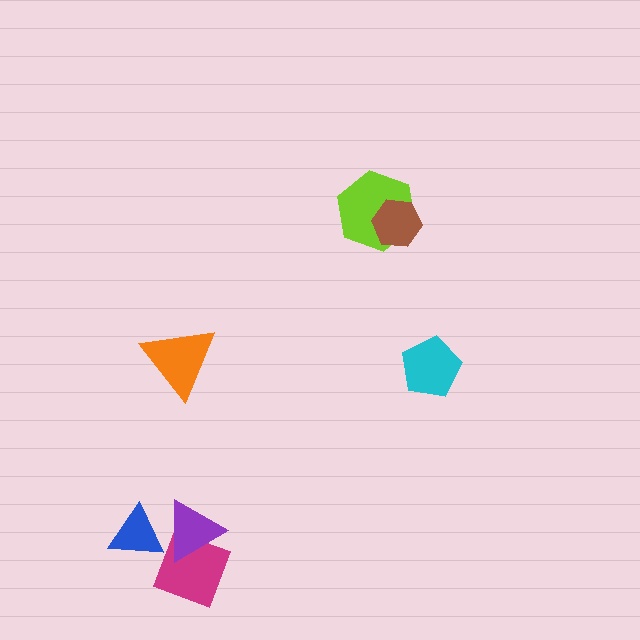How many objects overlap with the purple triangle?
2 objects overlap with the purple triangle.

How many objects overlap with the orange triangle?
0 objects overlap with the orange triangle.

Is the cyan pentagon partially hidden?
No, no other shape covers it.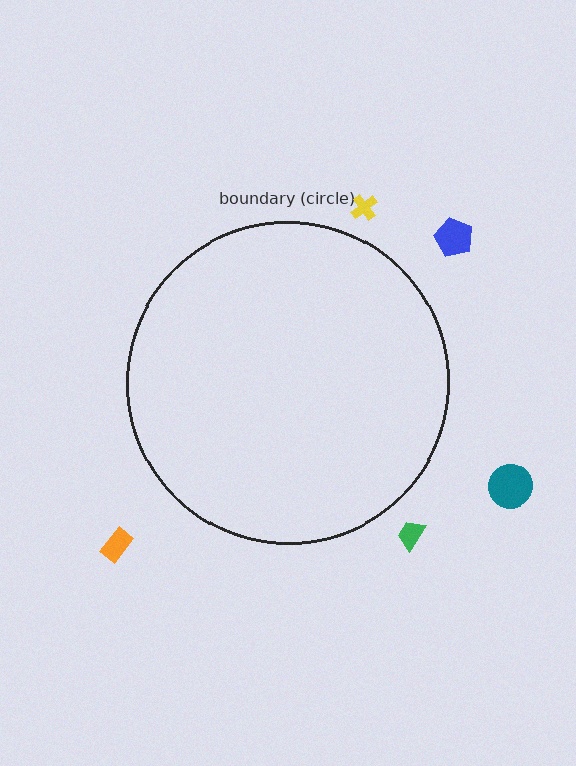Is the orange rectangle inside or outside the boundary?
Outside.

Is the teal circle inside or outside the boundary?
Outside.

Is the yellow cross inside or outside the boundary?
Outside.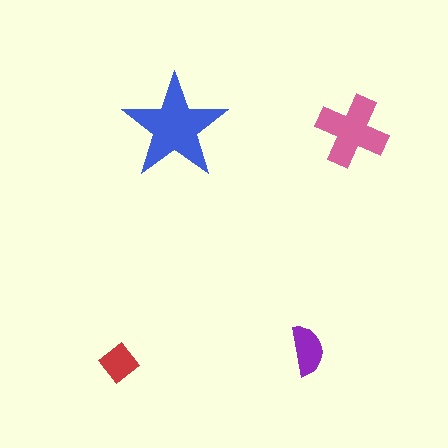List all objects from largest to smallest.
The blue star, the pink cross, the purple semicircle, the red diamond.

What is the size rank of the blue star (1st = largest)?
1st.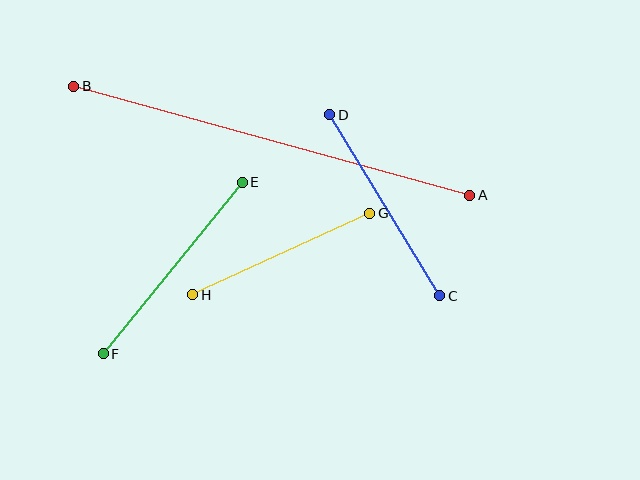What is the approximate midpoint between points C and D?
The midpoint is at approximately (385, 205) pixels.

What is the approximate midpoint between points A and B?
The midpoint is at approximately (272, 141) pixels.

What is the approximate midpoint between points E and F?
The midpoint is at approximately (173, 268) pixels.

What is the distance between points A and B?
The distance is approximately 411 pixels.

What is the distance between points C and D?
The distance is approximately 212 pixels.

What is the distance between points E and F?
The distance is approximately 221 pixels.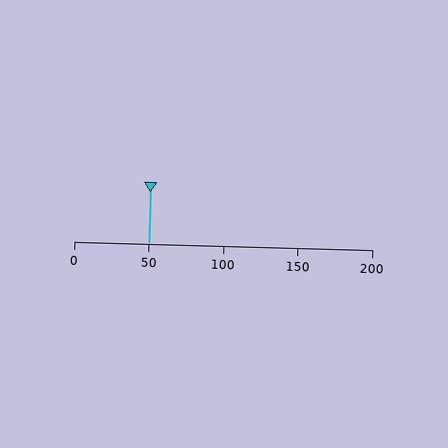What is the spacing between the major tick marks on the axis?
The major ticks are spaced 50 apart.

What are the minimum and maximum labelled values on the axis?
The axis runs from 0 to 200.